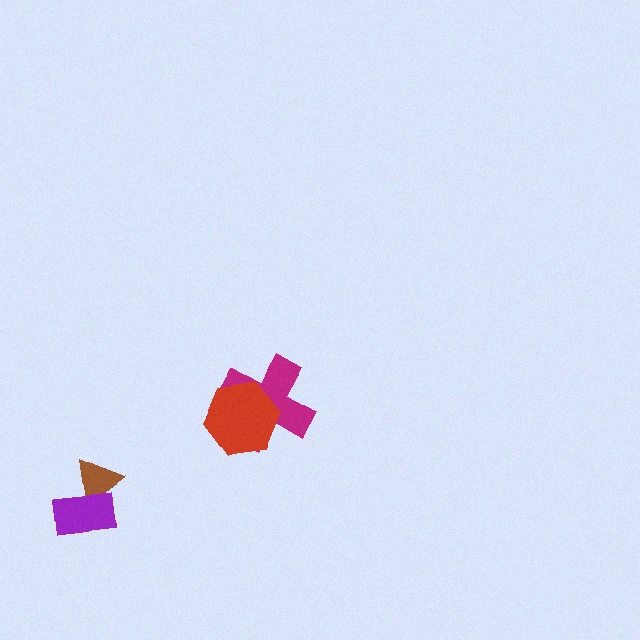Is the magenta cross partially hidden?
Yes, it is partially covered by another shape.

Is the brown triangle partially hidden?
Yes, it is partially covered by another shape.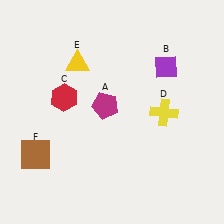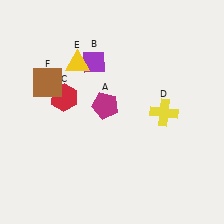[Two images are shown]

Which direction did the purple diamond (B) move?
The purple diamond (B) moved left.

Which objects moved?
The objects that moved are: the purple diamond (B), the brown square (F).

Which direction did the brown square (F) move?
The brown square (F) moved up.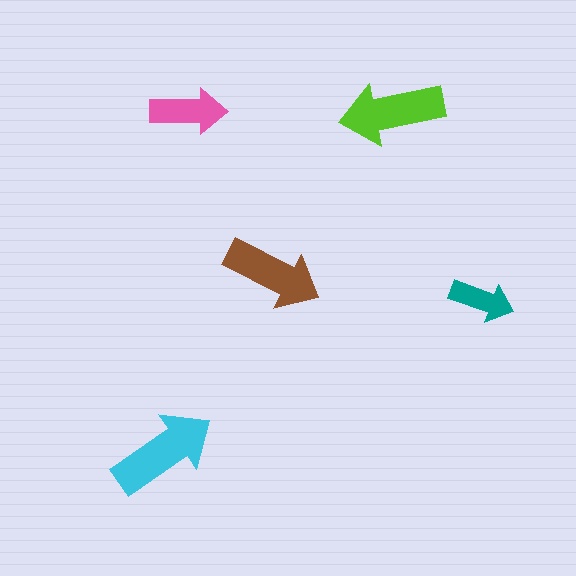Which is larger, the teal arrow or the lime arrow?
The lime one.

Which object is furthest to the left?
The cyan arrow is leftmost.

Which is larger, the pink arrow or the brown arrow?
The brown one.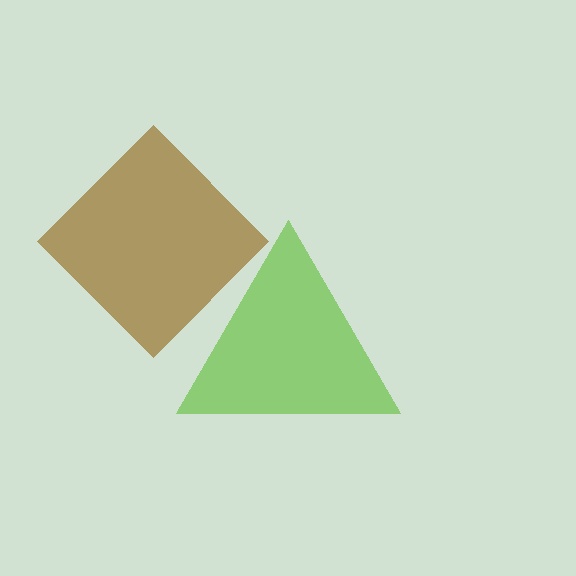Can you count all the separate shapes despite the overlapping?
Yes, there are 2 separate shapes.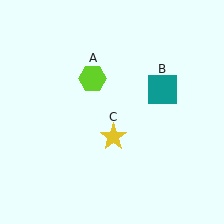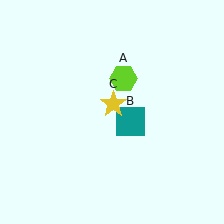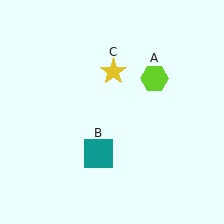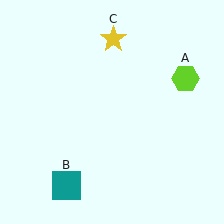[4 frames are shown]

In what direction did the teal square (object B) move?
The teal square (object B) moved down and to the left.